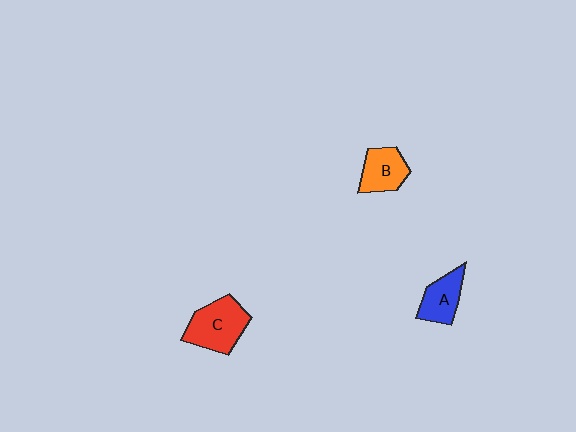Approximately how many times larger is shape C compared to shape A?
Approximately 1.5 times.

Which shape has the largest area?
Shape C (red).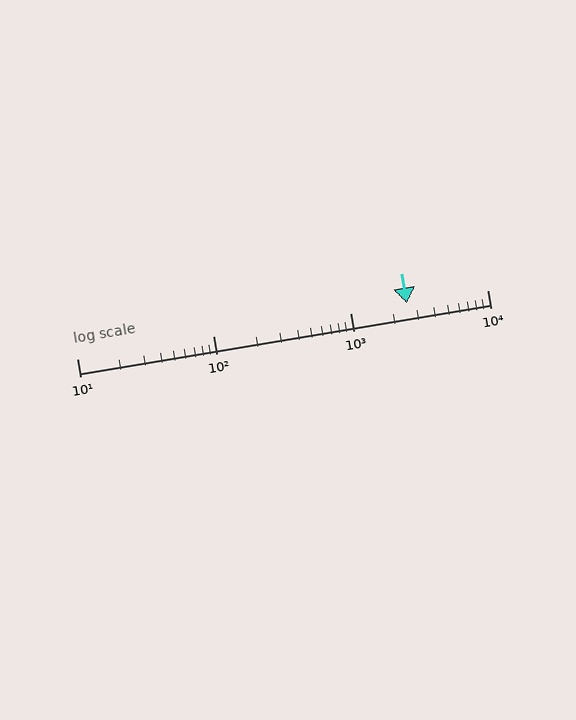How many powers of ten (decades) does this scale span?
The scale spans 3 decades, from 10 to 10000.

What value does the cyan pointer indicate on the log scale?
The pointer indicates approximately 2600.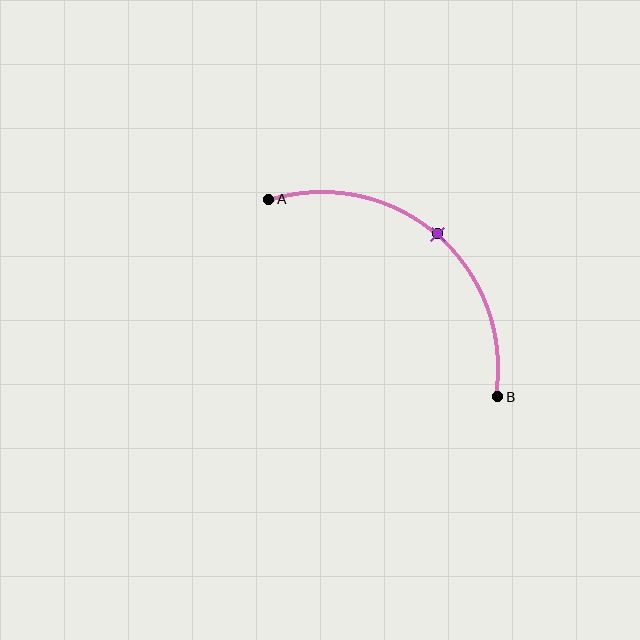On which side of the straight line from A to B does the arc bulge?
The arc bulges above and to the right of the straight line connecting A and B.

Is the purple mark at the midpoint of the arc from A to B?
Yes. The purple mark lies on the arc at equal arc-length from both A and B — it is the arc midpoint.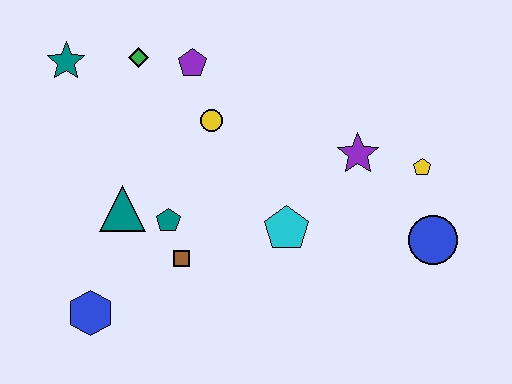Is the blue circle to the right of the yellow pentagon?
Yes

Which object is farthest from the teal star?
The blue circle is farthest from the teal star.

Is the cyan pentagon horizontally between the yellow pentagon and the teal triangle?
Yes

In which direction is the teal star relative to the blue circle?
The teal star is to the left of the blue circle.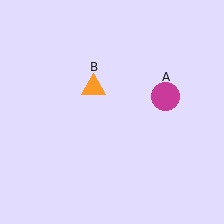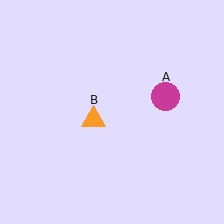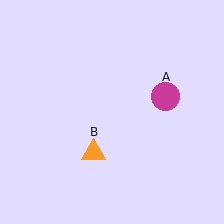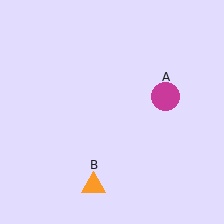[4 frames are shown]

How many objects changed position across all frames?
1 object changed position: orange triangle (object B).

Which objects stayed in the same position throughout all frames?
Magenta circle (object A) remained stationary.